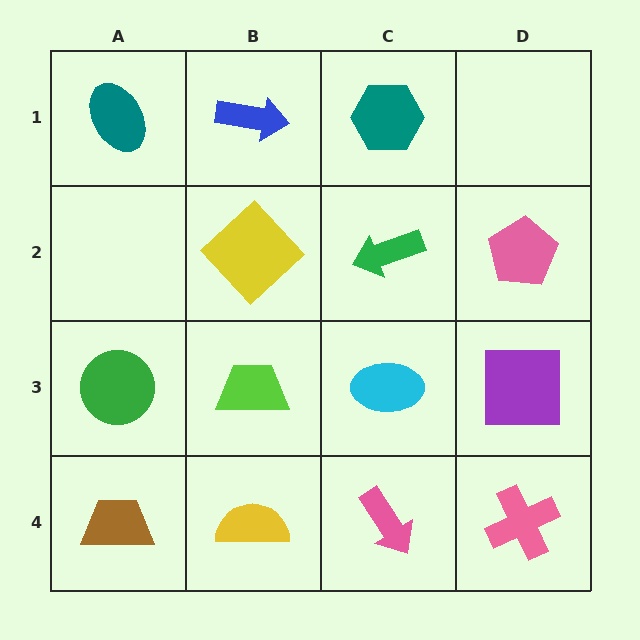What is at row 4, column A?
A brown trapezoid.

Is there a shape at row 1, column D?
No, that cell is empty.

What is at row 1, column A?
A teal ellipse.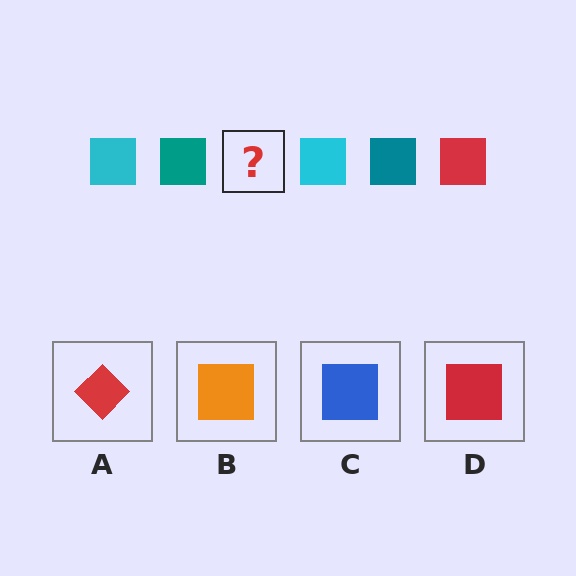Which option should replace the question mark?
Option D.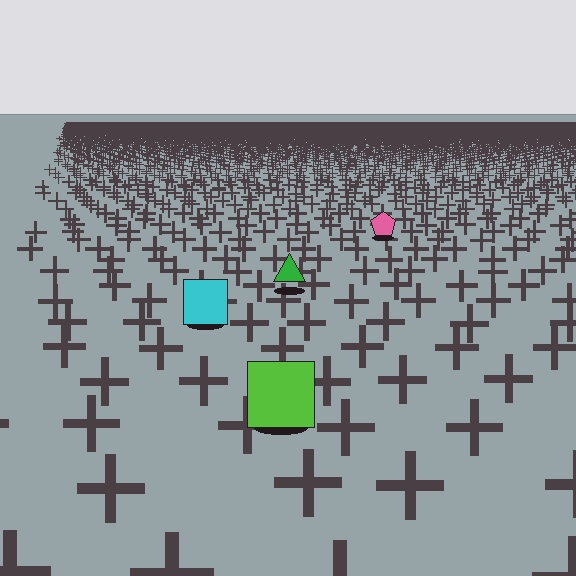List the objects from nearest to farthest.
From nearest to farthest: the lime square, the cyan square, the green triangle, the pink pentagon.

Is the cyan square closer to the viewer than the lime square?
No. The lime square is closer — you can tell from the texture gradient: the ground texture is coarser near it.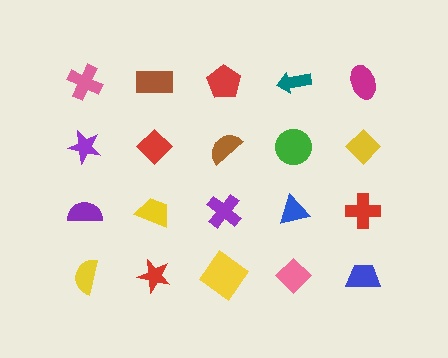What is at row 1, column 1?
A pink cross.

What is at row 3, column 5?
A red cross.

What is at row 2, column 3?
A brown semicircle.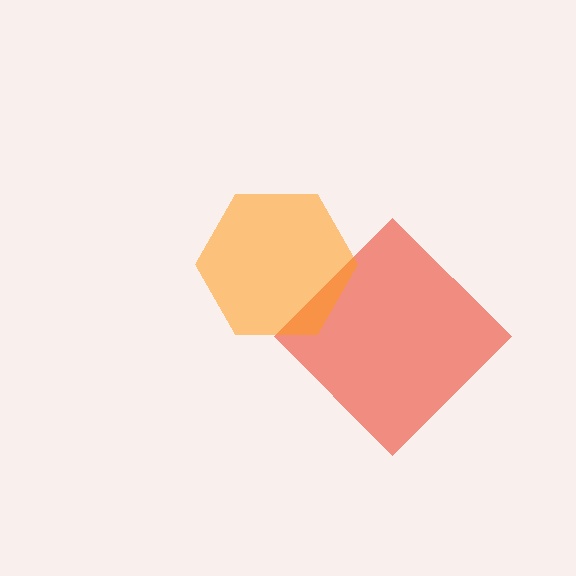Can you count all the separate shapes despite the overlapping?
Yes, there are 2 separate shapes.